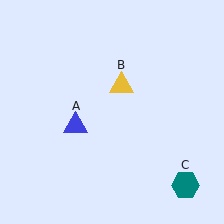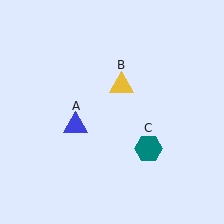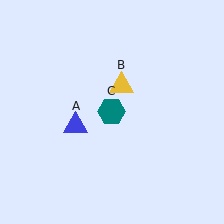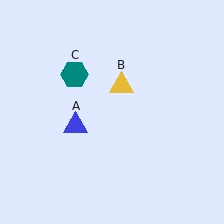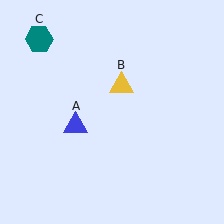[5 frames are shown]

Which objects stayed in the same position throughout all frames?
Blue triangle (object A) and yellow triangle (object B) remained stationary.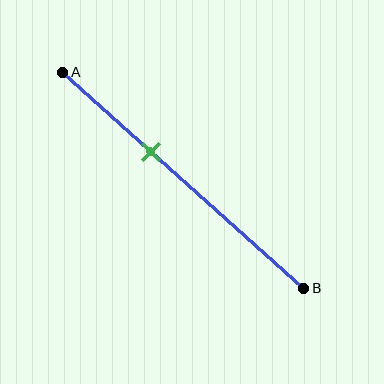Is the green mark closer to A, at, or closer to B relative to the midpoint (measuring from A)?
The green mark is closer to point A than the midpoint of segment AB.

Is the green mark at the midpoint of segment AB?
No, the mark is at about 35% from A, not at the 50% midpoint.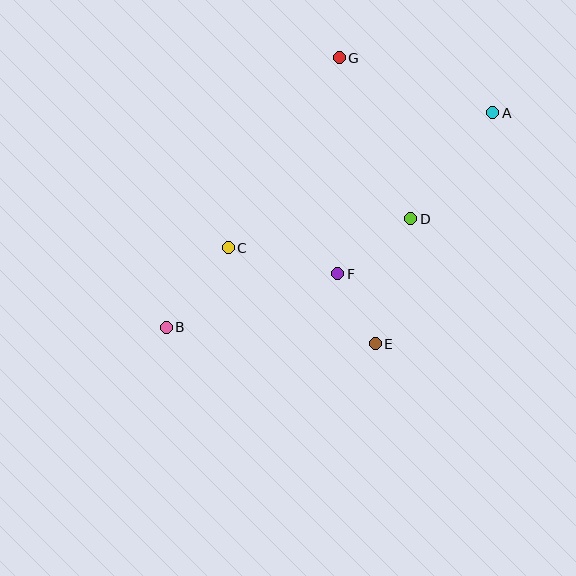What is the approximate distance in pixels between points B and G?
The distance between B and G is approximately 320 pixels.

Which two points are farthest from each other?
Points A and B are farthest from each other.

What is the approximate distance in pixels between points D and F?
The distance between D and F is approximately 91 pixels.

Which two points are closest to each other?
Points E and F are closest to each other.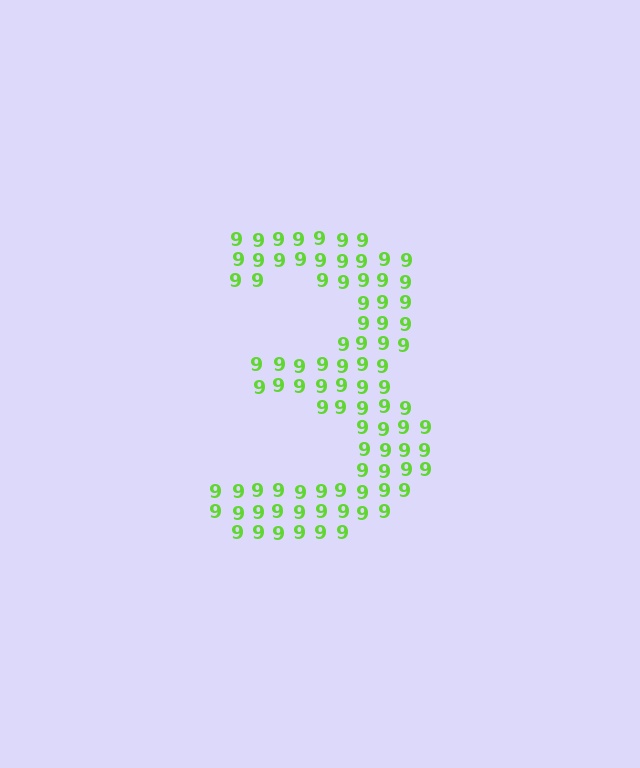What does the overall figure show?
The overall figure shows the digit 3.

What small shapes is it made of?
It is made of small digit 9's.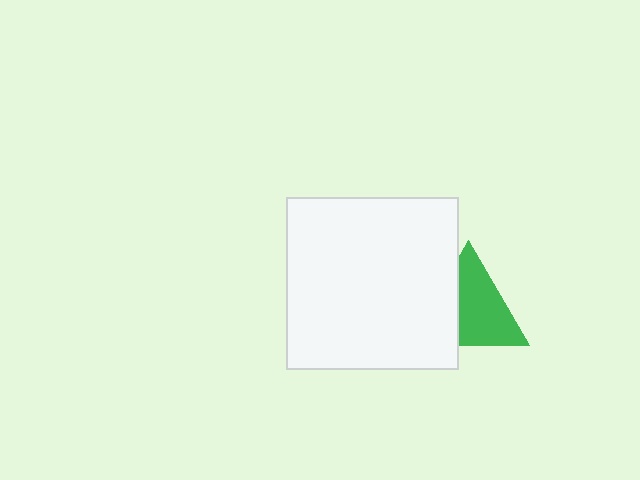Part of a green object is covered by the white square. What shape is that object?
It is a triangle.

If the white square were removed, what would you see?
You would see the complete green triangle.